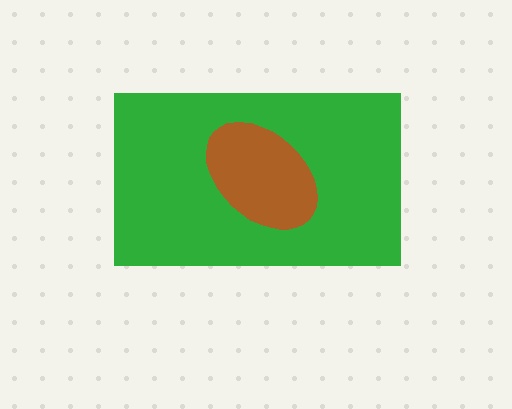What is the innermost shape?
The brown ellipse.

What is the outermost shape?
The green rectangle.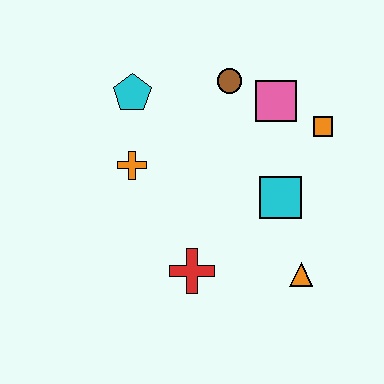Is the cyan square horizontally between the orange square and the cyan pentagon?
Yes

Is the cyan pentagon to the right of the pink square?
No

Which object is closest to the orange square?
The pink square is closest to the orange square.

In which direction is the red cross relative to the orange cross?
The red cross is below the orange cross.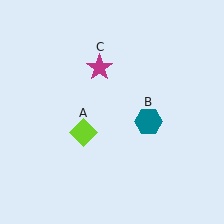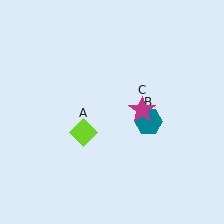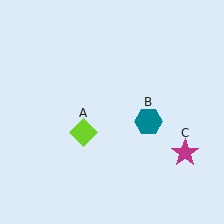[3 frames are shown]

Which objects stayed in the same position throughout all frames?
Lime diamond (object A) and teal hexagon (object B) remained stationary.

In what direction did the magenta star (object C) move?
The magenta star (object C) moved down and to the right.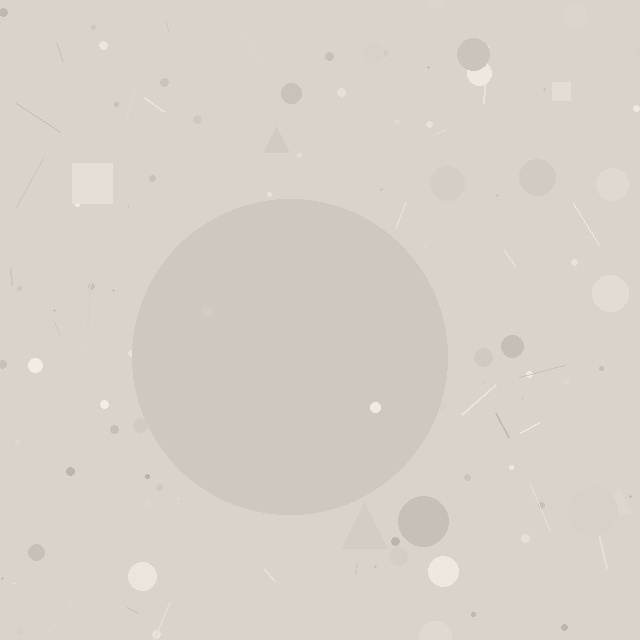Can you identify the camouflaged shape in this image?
The camouflaged shape is a circle.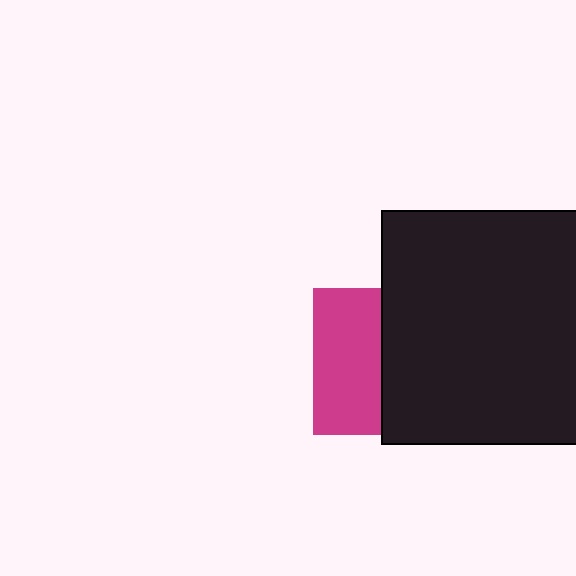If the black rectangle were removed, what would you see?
You would see the complete magenta square.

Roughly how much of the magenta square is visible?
About half of it is visible (roughly 47%).